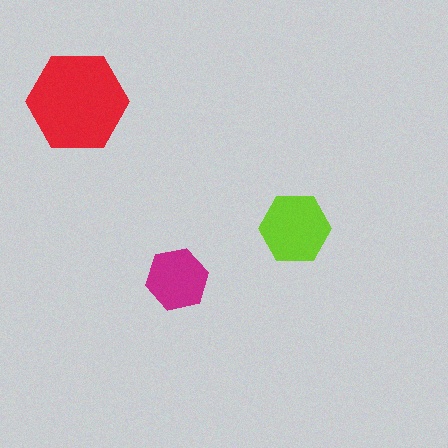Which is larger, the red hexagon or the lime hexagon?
The red one.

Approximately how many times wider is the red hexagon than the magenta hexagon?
About 1.5 times wider.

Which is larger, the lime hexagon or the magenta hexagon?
The lime one.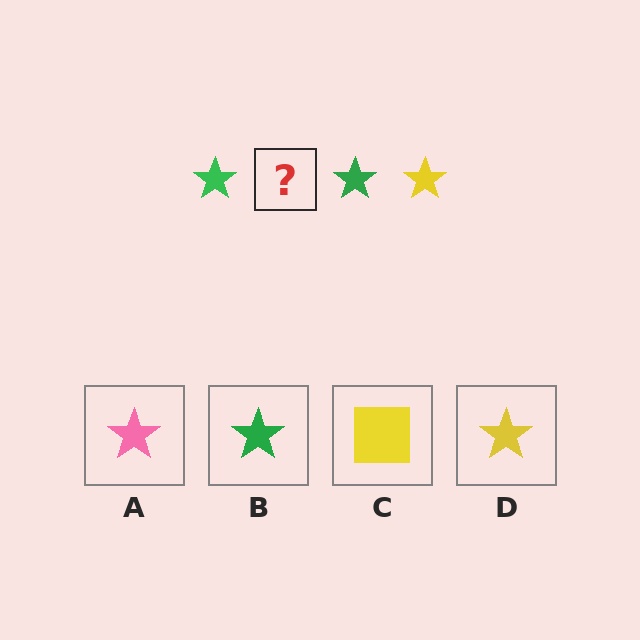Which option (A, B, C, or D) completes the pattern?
D.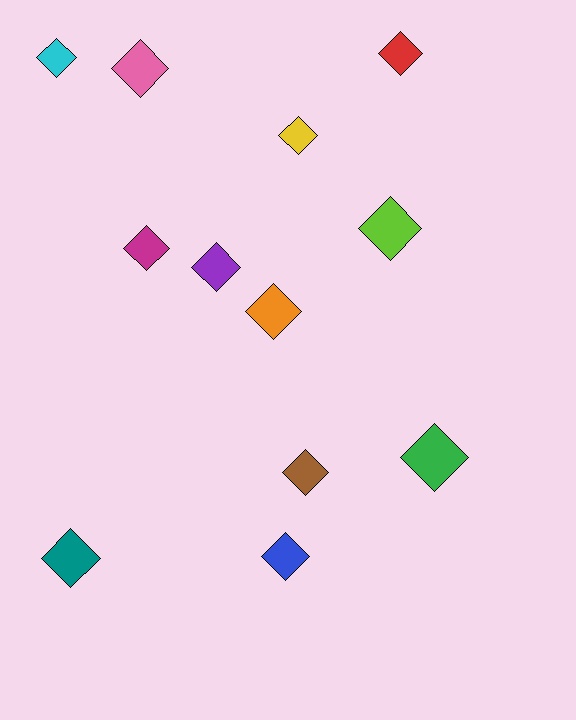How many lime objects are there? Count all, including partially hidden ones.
There is 1 lime object.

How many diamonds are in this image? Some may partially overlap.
There are 12 diamonds.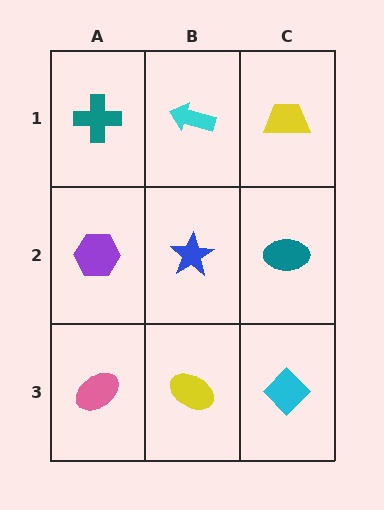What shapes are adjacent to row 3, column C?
A teal ellipse (row 2, column C), a yellow ellipse (row 3, column B).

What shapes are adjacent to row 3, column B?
A blue star (row 2, column B), a pink ellipse (row 3, column A), a cyan diamond (row 3, column C).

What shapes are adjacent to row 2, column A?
A teal cross (row 1, column A), a pink ellipse (row 3, column A), a blue star (row 2, column B).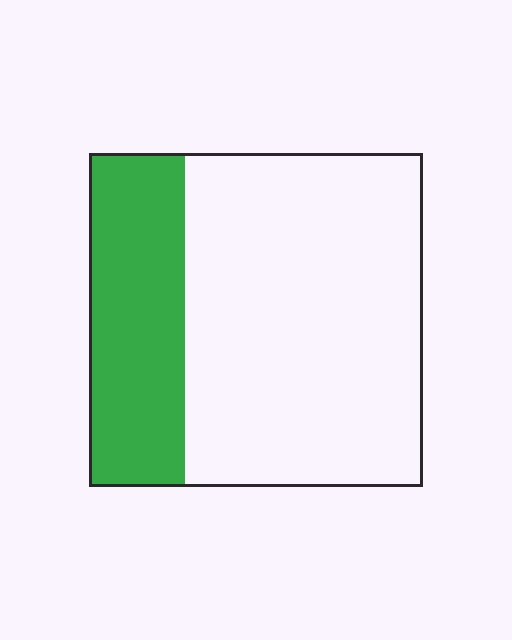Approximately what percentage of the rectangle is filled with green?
Approximately 30%.